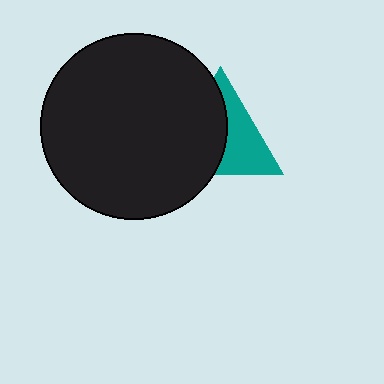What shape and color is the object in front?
The object in front is a black circle.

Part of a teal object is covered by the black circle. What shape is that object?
It is a triangle.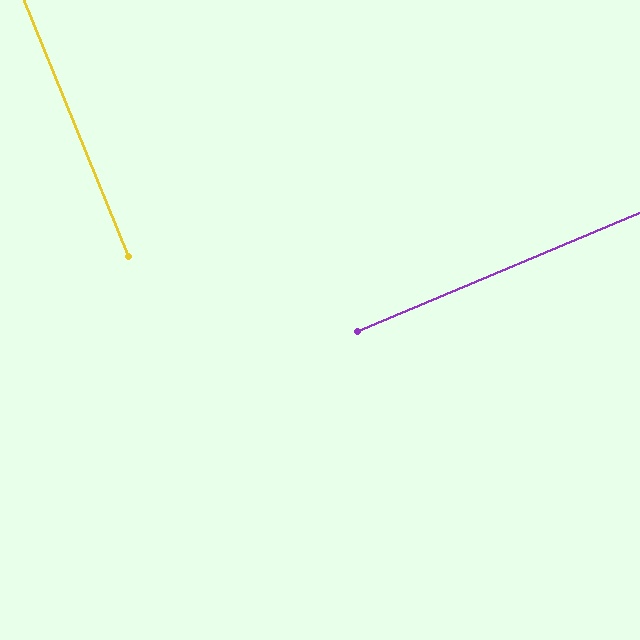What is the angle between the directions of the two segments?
Approximately 89 degrees.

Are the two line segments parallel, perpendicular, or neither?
Perpendicular — they meet at approximately 89°.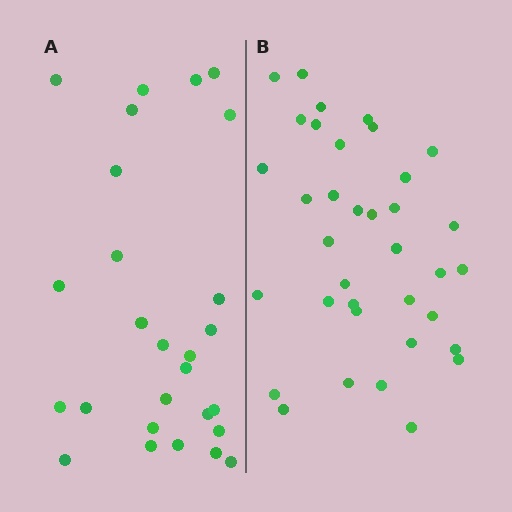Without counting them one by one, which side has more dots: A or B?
Region B (the right region) has more dots.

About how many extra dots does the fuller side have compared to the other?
Region B has roughly 8 or so more dots than region A.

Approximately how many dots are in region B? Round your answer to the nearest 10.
About 40 dots. (The exact count is 36, which rounds to 40.)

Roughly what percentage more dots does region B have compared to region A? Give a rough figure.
About 35% more.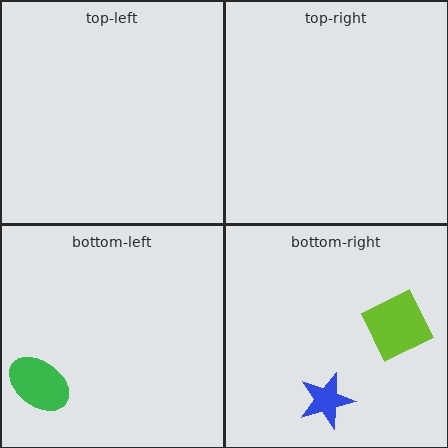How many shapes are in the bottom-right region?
2.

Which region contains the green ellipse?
The bottom-left region.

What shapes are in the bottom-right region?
The lime square, the blue star.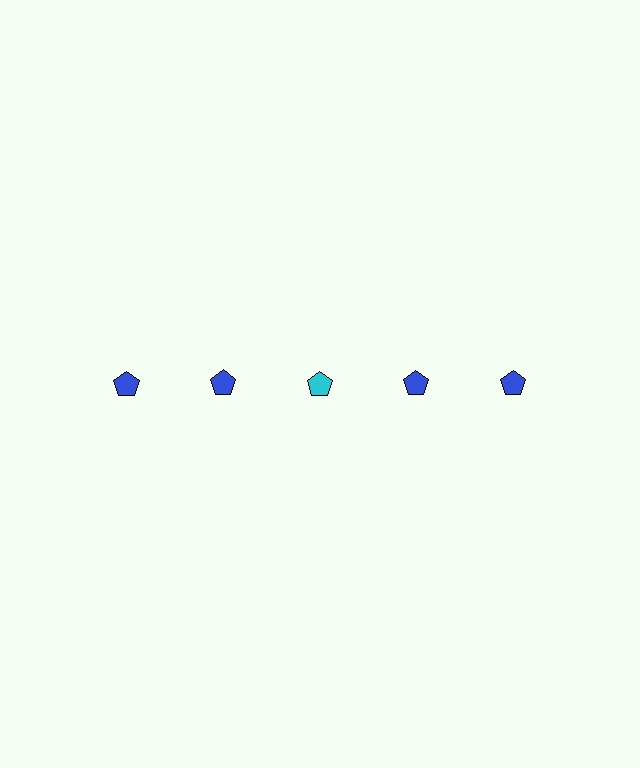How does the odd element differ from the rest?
It has a different color: cyan instead of blue.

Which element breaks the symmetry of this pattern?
The cyan pentagon in the top row, center column breaks the symmetry. All other shapes are blue pentagons.